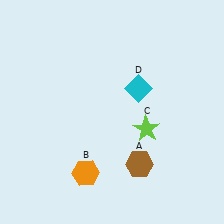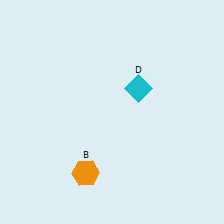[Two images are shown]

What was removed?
The brown hexagon (A), the lime star (C) were removed in Image 2.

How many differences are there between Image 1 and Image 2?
There are 2 differences between the two images.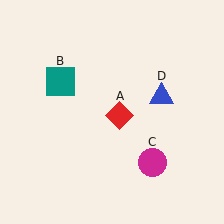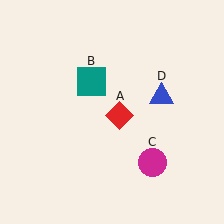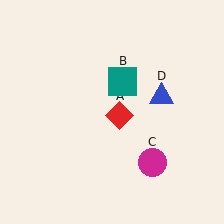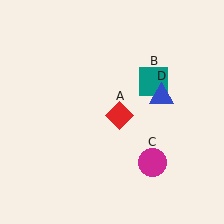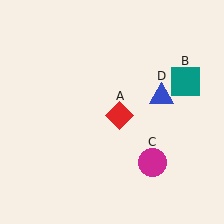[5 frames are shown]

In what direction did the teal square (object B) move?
The teal square (object B) moved right.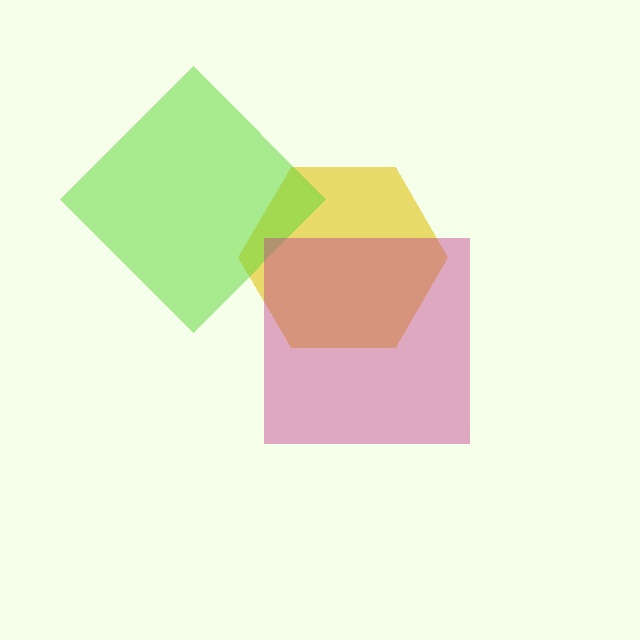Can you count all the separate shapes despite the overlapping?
Yes, there are 3 separate shapes.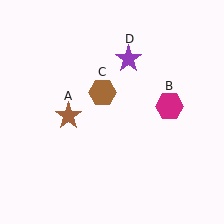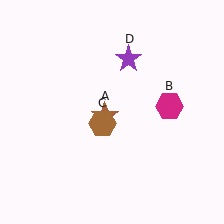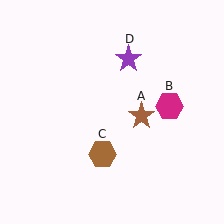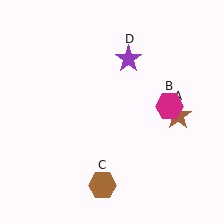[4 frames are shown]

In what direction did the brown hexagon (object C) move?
The brown hexagon (object C) moved down.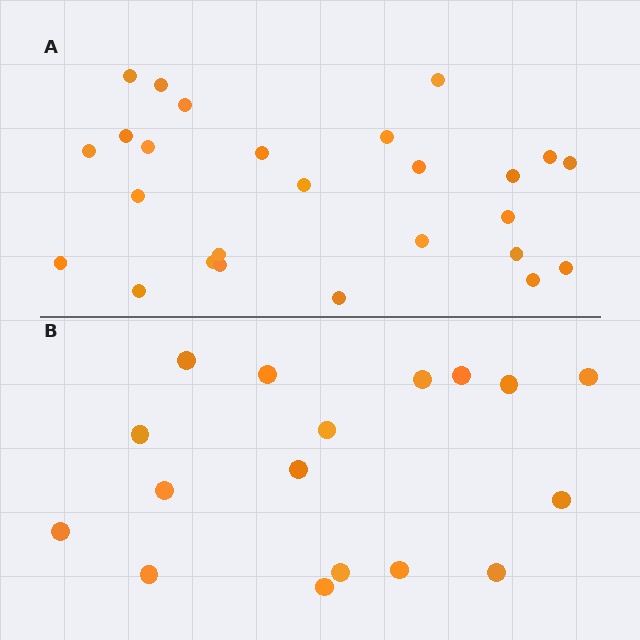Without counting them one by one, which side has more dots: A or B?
Region A (the top region) has more dots.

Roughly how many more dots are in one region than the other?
Region A has roughly 8 or so more dots than region B.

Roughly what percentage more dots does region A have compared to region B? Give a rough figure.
About 55% more.